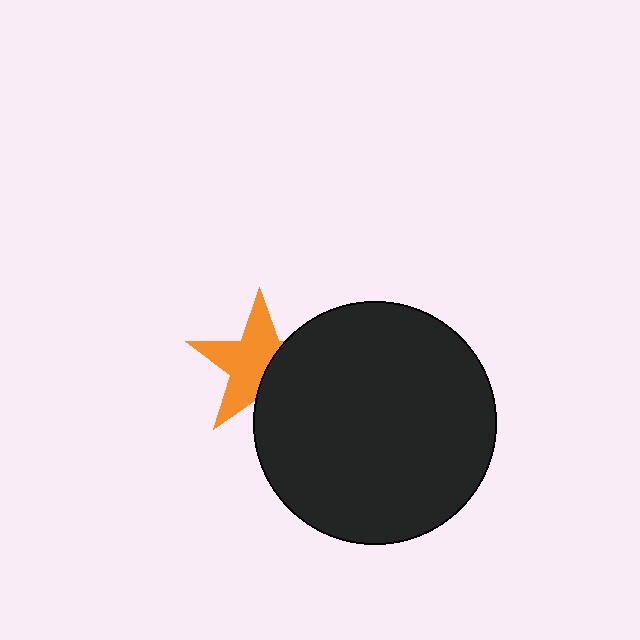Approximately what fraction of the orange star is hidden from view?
Roughly 38% of the orange star is hidden behind the black circle.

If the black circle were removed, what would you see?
You would see the complete orange star.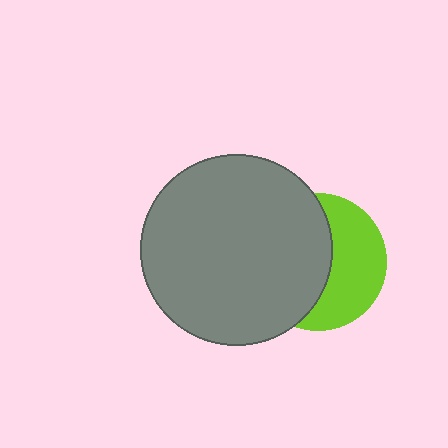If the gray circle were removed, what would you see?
You would see the complete lime circle.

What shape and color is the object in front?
The object in front is a gray circle.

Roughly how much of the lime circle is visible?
About half of it is visible (roughly 45%).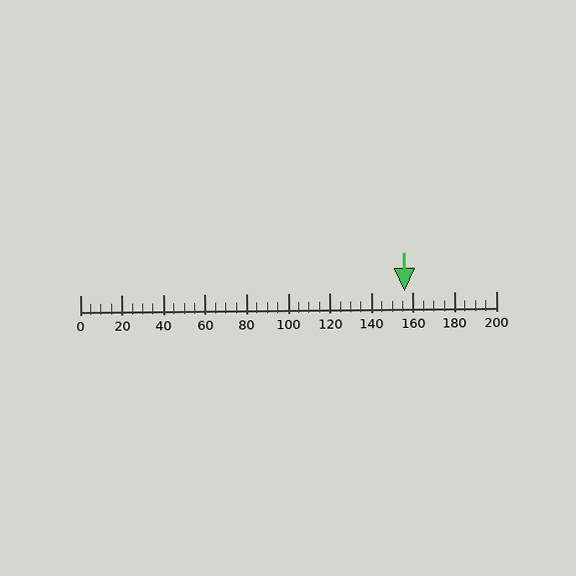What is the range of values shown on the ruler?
The ruler shows values from 0 to 200.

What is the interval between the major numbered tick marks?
The major tick marks are spaced 20 units apart.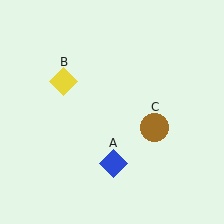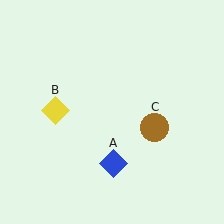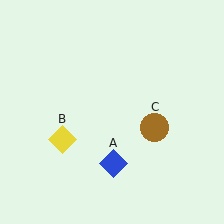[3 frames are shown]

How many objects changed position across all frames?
1 object changed position: yellow diamond (object B).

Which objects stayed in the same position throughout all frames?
Blue diamond (object A) and brown circle (object C) remained stationary.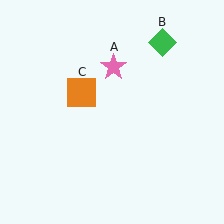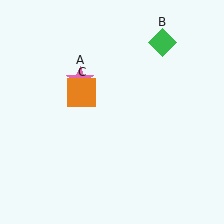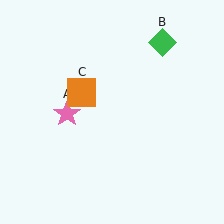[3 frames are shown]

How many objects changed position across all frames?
1 object changed position: pink star (object A).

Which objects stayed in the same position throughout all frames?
Green diamond (object B) and orange square (object C) remained stationary.